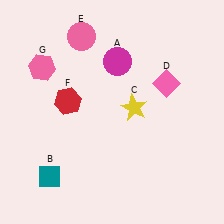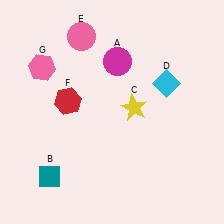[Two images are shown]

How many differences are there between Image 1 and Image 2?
There is 1 difference between the two images.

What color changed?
The diamond (D) changed from pink in Image 1 to cyan in Image 2.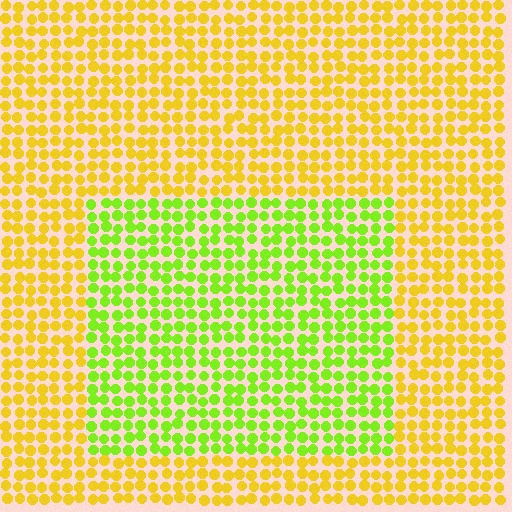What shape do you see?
I see a rectangle.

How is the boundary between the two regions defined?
The boundary is defined purely by a slight shift in hue (about 43 degrees). Spacing, size, and orientation are identical on both sides.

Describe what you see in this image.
The image is filled with small yellow elements in a uniform arrangement. A rectangle-shaped region is visible where the elements are tinted to a slightly different hue, forming a subtle color boundary.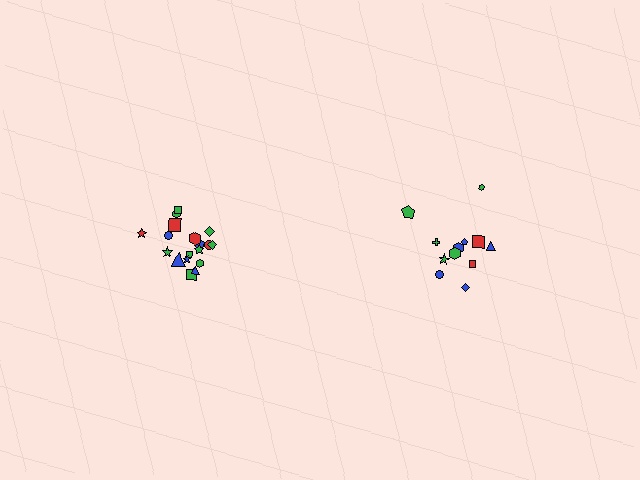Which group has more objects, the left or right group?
The left group.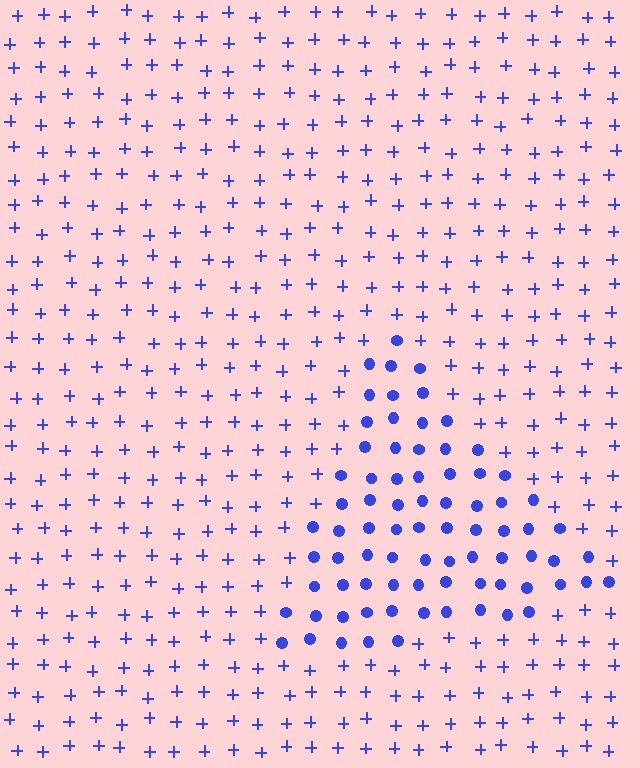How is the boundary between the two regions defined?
The boundary is defined by a change in element shape: circles inside vs. plus signs outside. All elements share the same color and spacing.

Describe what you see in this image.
The image is filled with small blue elements arranged in a uniform grid. A triangle-shaped region contains circles, while the surrounding area contains plus signs. The boundary is defined purely by the change in element shape.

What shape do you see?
I see a triangle.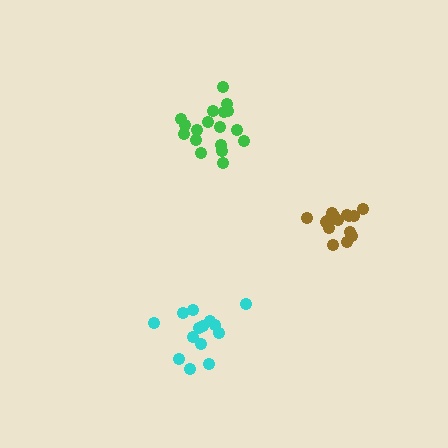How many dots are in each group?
Group 1: 14 dots, Group 2: 16 dots, Group 3: 18 dots (48 total).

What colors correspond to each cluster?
The clusters are colored: cyan, brown, green.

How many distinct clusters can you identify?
There are 3 distinct clusters.